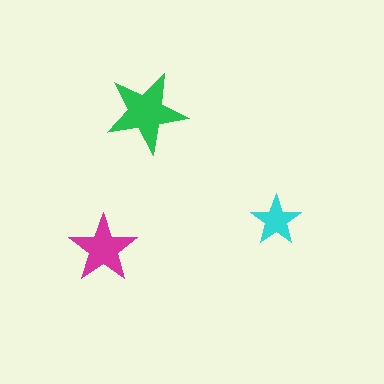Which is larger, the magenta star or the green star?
The green one.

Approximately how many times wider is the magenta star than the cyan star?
About 1.5 times wider.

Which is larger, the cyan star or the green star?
The green one.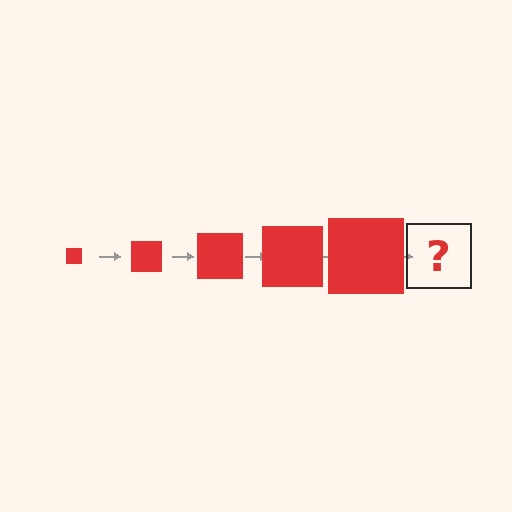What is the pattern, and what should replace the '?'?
The pattern is that the square gets progressively larger each step. The '?' should be a red square, larger than the previous one.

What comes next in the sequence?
The next element should be a red square, larger than the previous one.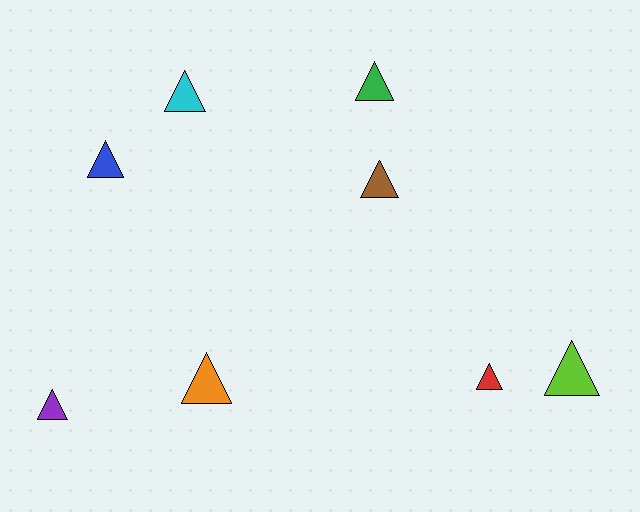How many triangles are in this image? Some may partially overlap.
There are 8 triangles.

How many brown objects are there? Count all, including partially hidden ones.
There is 1 brown object.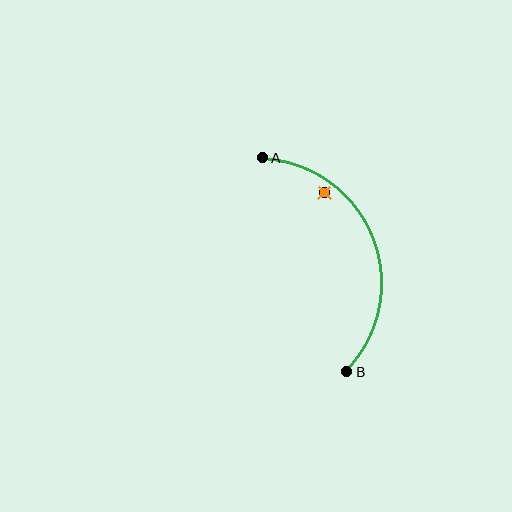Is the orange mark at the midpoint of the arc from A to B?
No — the orange mark does not lie on the arc at all. It sits slightly inside the curve.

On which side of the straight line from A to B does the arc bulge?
The arc bulges to the right of the straight line connecting A and B.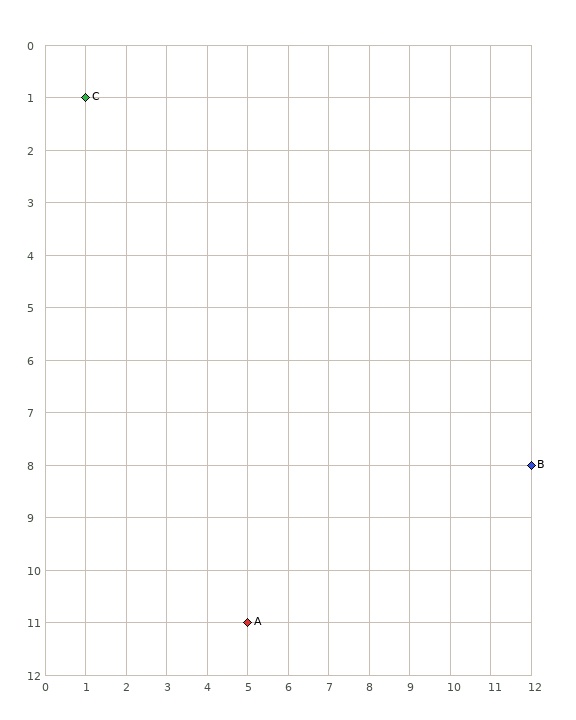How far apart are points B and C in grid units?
Points B and C are 11 columns and 7 rows apart (about 13.0 grid units diagonally).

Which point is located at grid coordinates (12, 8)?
Point B is at (12, 8).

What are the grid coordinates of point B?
Point B is at grid coordinates (12, 8).